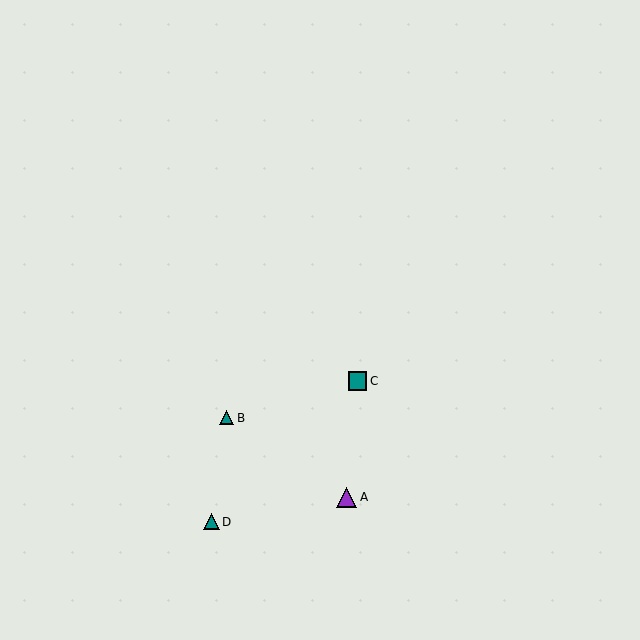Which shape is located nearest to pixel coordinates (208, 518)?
The teal triangle (labeled D) at (211, 522) is nearest to that location.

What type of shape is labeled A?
Shape A is a purple triangle.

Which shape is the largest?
The purple triangle (labeled A) is the largest.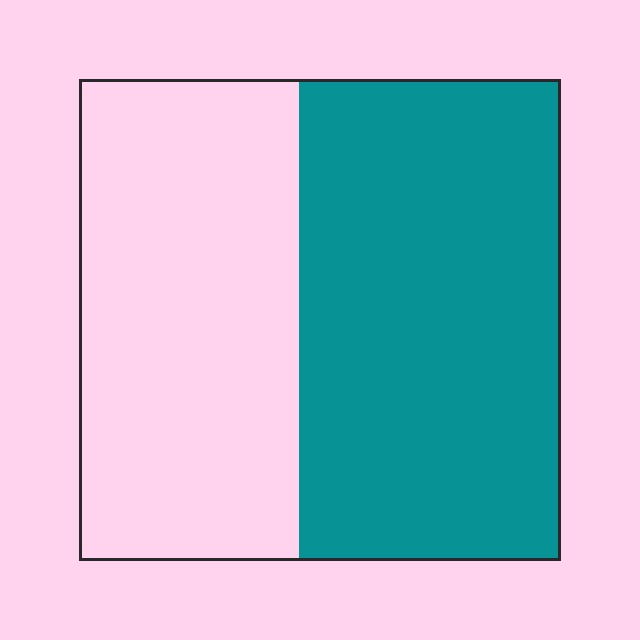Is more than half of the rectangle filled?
Yes.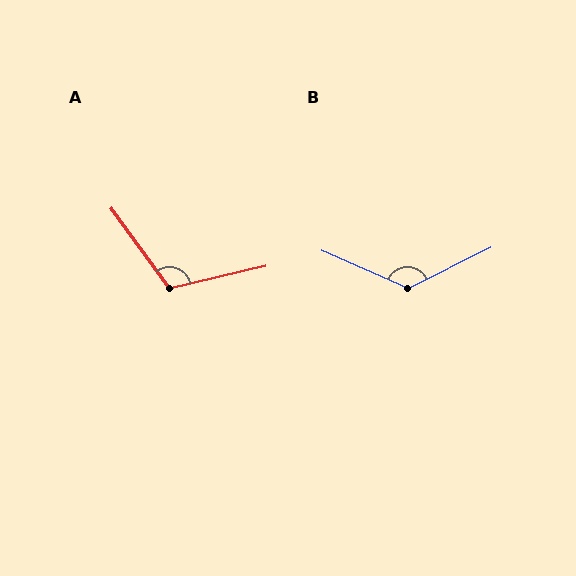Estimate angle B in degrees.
Approximately 130 degrees.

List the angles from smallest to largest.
A (113°), B (130°).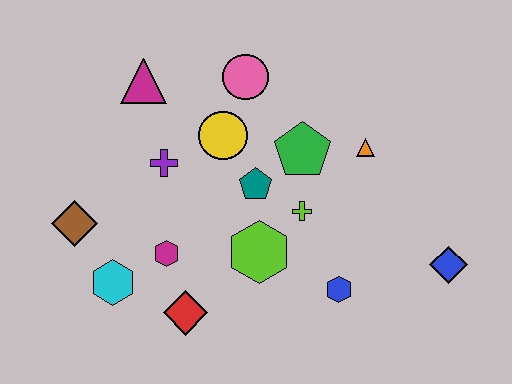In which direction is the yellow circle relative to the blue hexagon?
The yellow circle is above the blue hexagon.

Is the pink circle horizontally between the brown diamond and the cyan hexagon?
No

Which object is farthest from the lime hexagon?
The magenta triangle is farthest from the lime hexagon.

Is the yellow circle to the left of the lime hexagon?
Yes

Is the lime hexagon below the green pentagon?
Yes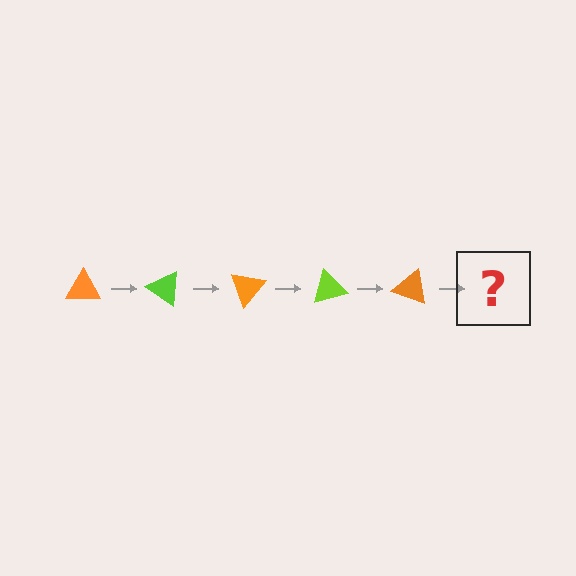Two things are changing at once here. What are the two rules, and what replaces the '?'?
The two rules are that it rotates 35 degrees each step and the color cycles through orange and lime. The '?' should be a lime triangle, rotated 175 degrees from the start.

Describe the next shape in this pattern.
It should be a lime triangle, rotated 175 degrees from the start.